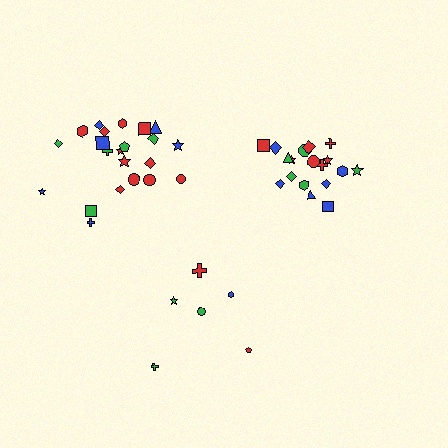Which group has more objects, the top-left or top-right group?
The top-left group.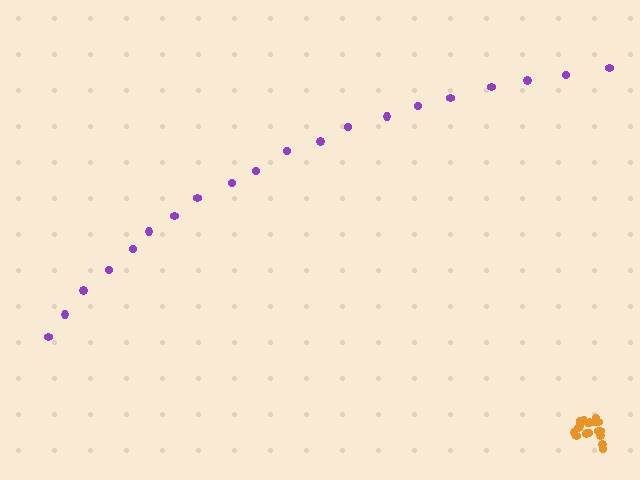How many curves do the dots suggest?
There are 2 distinct paths.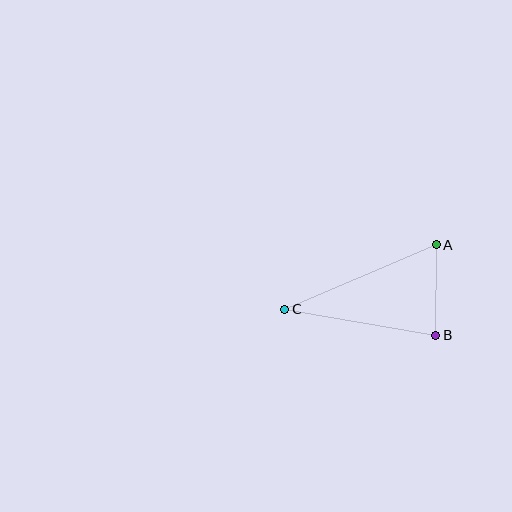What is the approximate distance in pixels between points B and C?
The distance between B and C is approximately 154 pixels.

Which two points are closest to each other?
Points A and B are closest to each other.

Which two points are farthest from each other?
Points A and C are farthest from each other.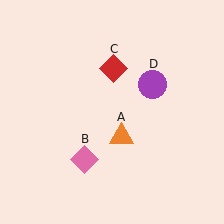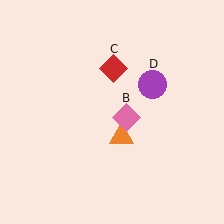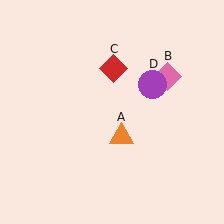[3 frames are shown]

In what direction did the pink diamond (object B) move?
The pink diamond (object B) moved up and to the right.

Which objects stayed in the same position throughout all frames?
Orange triangle (object A) and red diamond (object C) and purple circle (object D) remained stationary.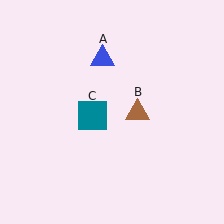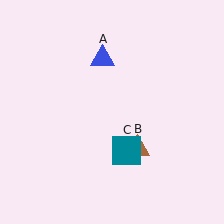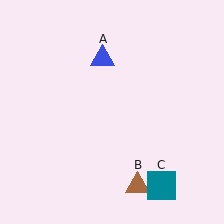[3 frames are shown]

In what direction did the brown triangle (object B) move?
The brown triangle (object B) moved down.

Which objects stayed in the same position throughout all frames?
Blue triangle (object A) remained stationary.